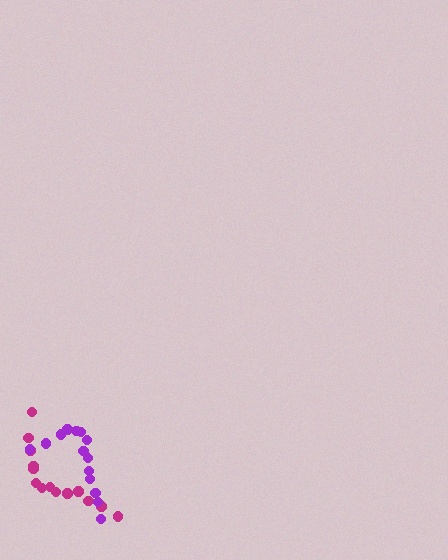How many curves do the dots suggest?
There are 2 distinct paths.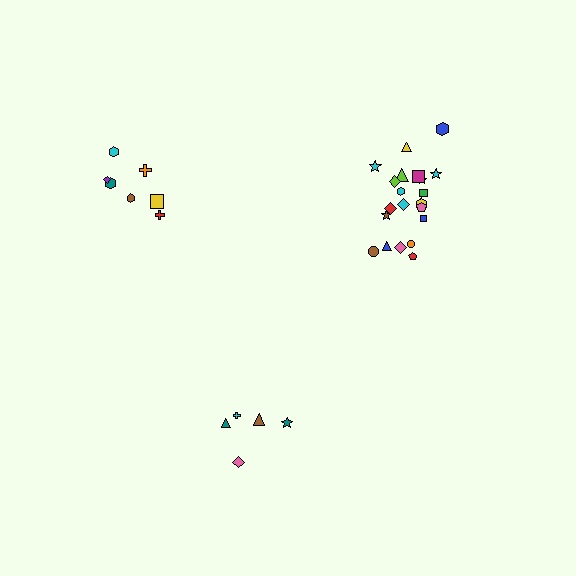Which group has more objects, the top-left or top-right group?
The top-right group.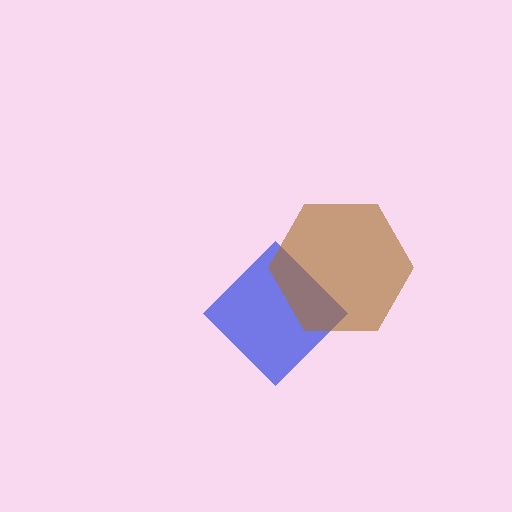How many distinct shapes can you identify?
There are 2 distinct shapes: a blue diamond, a brown hexagon.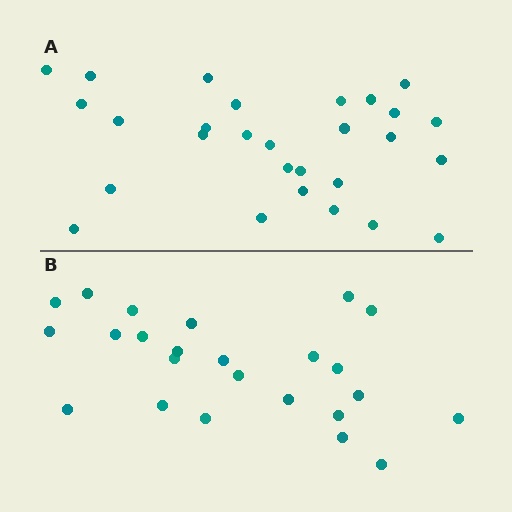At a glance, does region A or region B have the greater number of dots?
Region A (the top region) has more dots.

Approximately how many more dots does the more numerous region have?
Region A has about 4 more dots than region B.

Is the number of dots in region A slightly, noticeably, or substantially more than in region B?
Region A has only slightly more — the two regions are fairly close. The ratio is roughly 1.2 to 1.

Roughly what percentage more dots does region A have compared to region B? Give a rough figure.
About 15% more.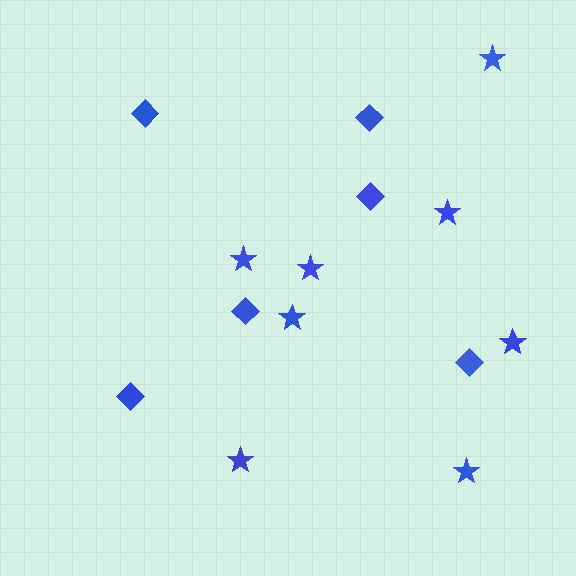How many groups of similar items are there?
There are 2 groups: one group of diamonds (6) and one group of stars (8).